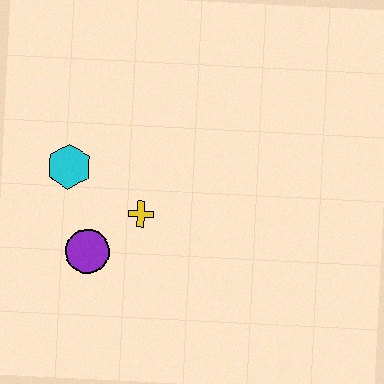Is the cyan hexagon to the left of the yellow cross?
Yes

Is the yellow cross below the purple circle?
No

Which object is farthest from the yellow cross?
The cyan hexagon is farthest from the yellow cross.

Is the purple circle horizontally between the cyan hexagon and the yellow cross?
Yes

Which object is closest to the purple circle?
The yellow cross is closest to the purple circle.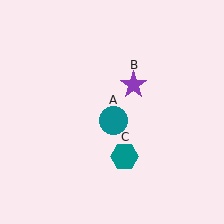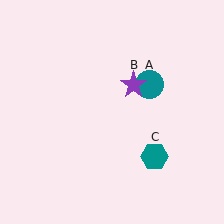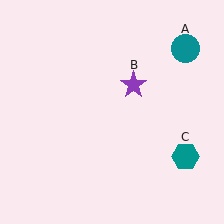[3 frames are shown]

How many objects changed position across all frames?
2 objects changed position: teal circle (object A), teal hexagon (object C).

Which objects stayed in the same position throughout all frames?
Purple star (object B) remained stationary.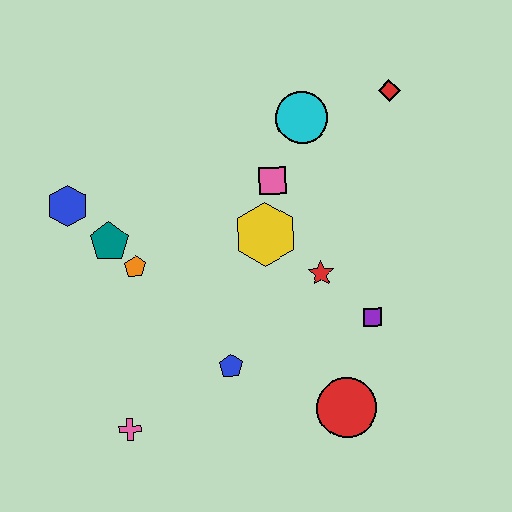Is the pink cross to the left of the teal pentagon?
No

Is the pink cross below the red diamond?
Yes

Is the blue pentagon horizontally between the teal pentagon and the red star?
Yes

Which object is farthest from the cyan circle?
The pink cross is farthest from the cyan circle.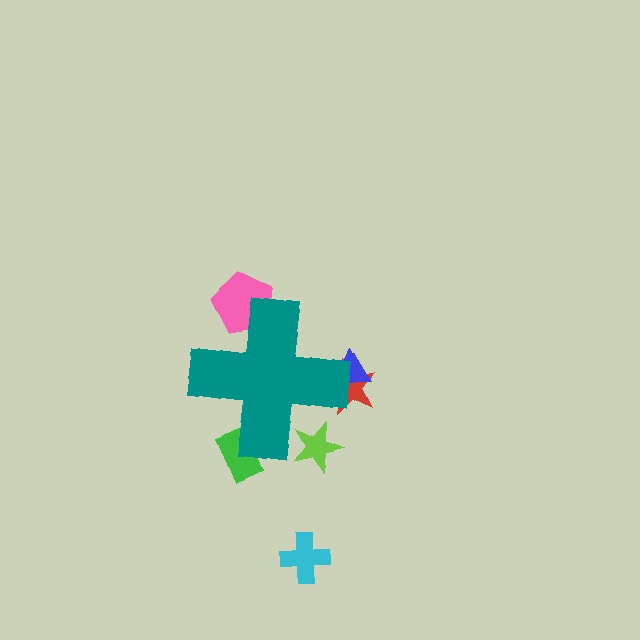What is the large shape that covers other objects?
A teal cross.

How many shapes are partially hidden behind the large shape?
5 shapes are partially hidden.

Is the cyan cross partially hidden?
No, the cyan cross is fully visible.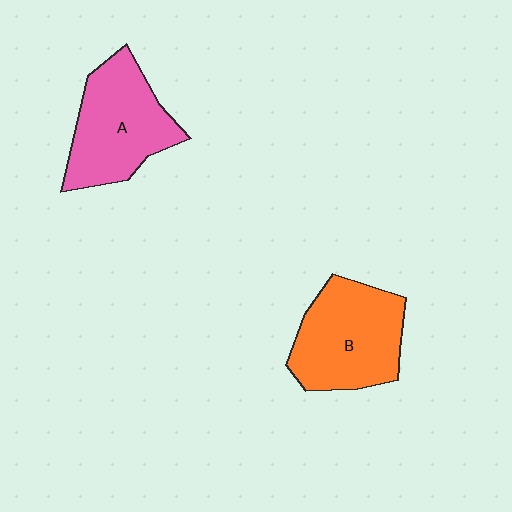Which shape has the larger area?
Shape B (orange).